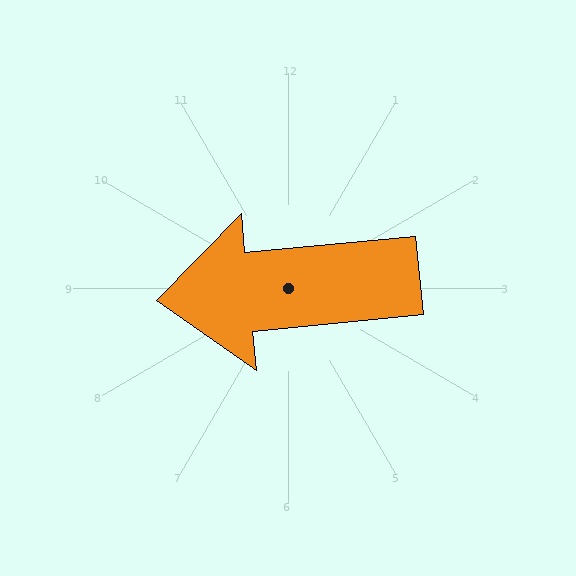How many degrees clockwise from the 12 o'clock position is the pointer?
Approximately 265 degrees.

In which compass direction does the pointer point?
West.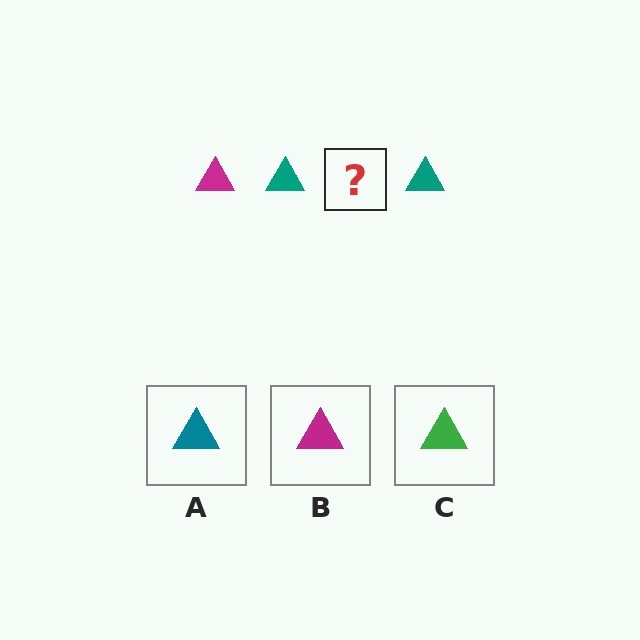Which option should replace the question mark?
Option B.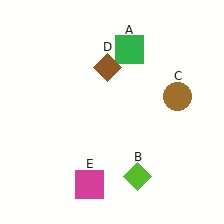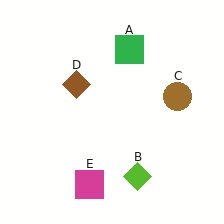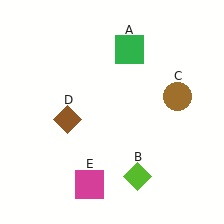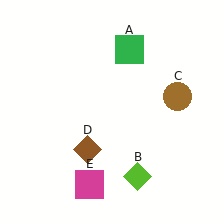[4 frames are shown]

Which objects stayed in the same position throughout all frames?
Green square (object A) and lime diamond (object B) and brown circle (object C) and magenta square (object E) remained stationary.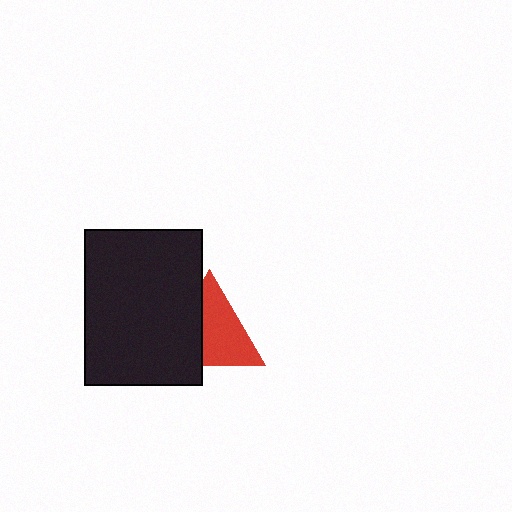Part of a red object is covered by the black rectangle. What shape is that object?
It is a triangle.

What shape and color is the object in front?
The object in front is a black rectangle.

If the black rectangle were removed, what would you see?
You would see the complete red triangle.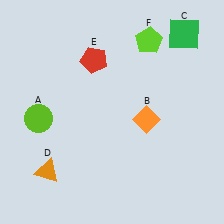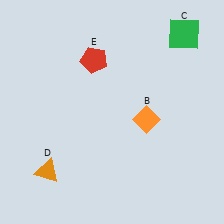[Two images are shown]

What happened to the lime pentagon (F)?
The lime pentagon (F) was removed in Image 2. It was in the top-right area of Image 1.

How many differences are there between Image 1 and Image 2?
There are 2 differences between the two images.